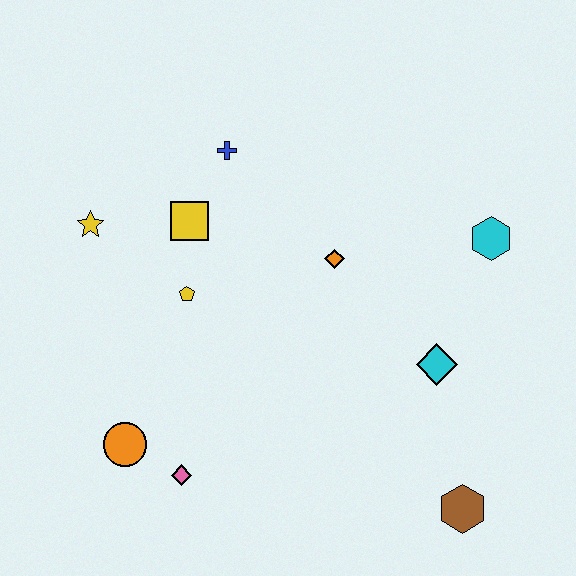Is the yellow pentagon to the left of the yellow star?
No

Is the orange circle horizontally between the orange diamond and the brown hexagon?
No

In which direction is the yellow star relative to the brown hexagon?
The yellow star is to the left of the brown hexagon.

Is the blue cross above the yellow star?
Yes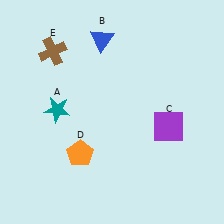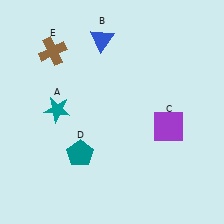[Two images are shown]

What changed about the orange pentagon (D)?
In Image 1, D is orange. In Image 2, it changed to teal.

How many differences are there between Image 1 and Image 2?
There is 1 difference between the two images.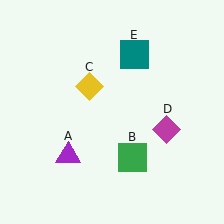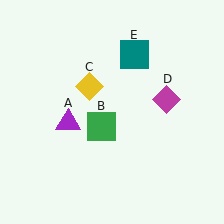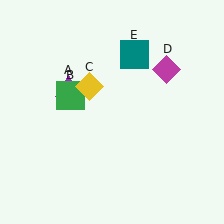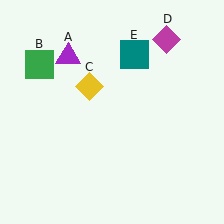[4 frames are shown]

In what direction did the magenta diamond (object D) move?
The magenta diamond (object D) moved up.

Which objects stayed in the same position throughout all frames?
Yellow diamond (object C) and teal square (object E) remained stationary.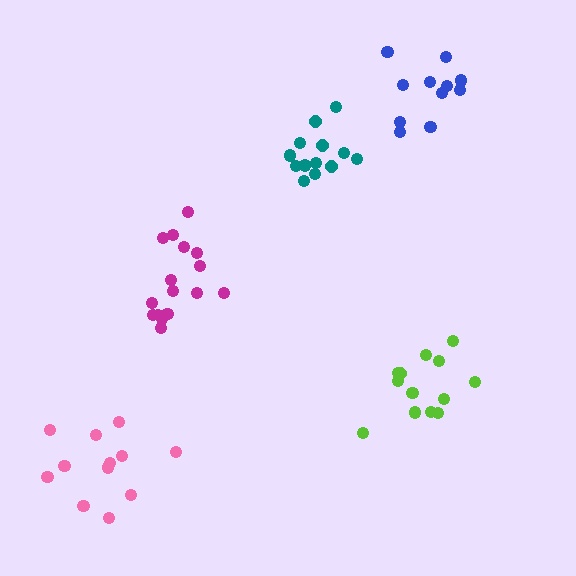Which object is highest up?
The blue cluster is topmost.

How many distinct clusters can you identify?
There are 5 distinct clusters.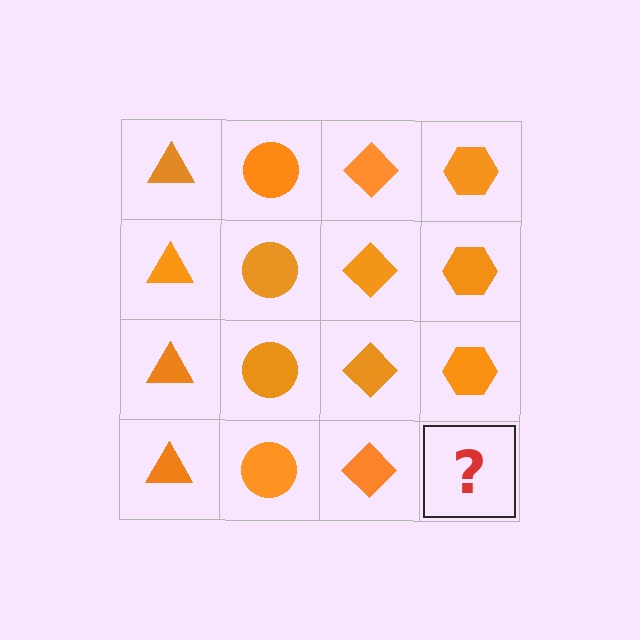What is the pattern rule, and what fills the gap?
The rule is that each column has a consistent shape. The gap should be filled with an orange hexagon.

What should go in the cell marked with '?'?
The missing cell should contain an orange hexagon.